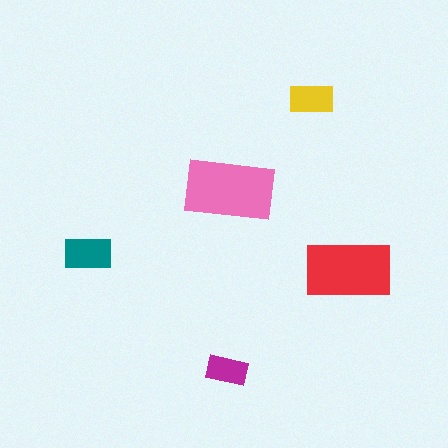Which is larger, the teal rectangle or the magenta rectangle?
The teal one.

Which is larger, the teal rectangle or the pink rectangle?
The pink one.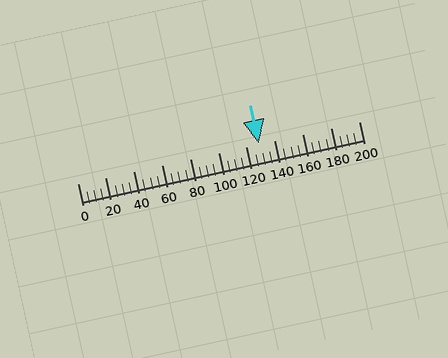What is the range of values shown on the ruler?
The ruler shows values from 0 to 200.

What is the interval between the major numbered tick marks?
The major tick marks are spaced 20 units apart.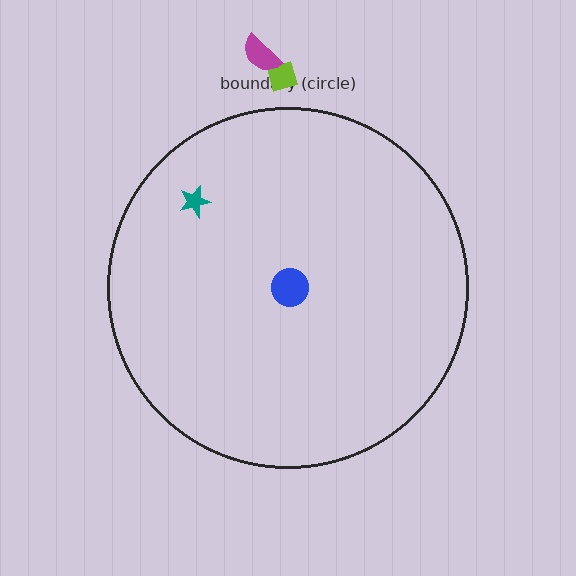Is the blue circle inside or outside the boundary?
Inside.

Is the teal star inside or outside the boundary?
Inside.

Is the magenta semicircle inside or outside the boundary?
Outside.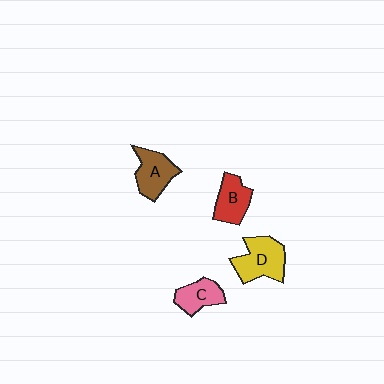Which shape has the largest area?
Shape D (yellow).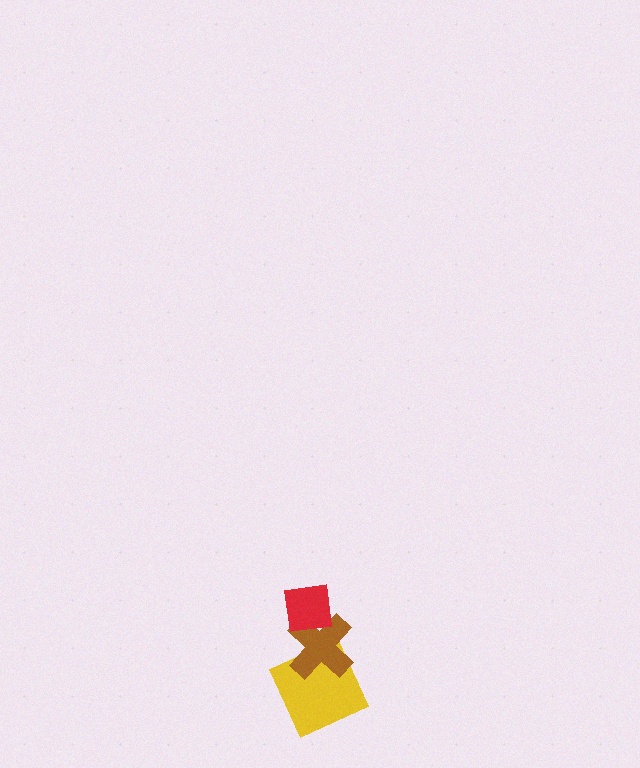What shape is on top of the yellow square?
The brown cross is on top of the yellow square.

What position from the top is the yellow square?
The yellow square is 3rd from the top.